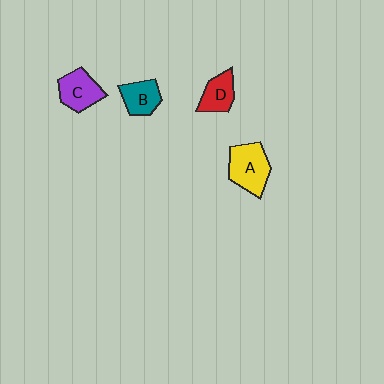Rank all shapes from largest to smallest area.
From largest to smallest: A (yellow), C (purple), B (teal), D (red).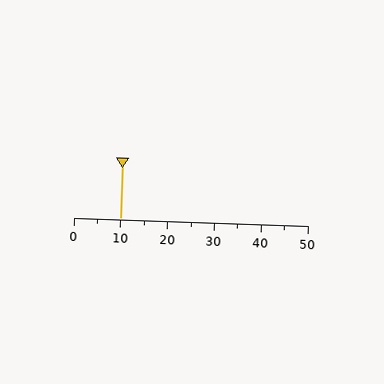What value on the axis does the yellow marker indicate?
The marker indicates approximately 10.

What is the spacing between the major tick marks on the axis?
The major ticks are spaced 10 apart.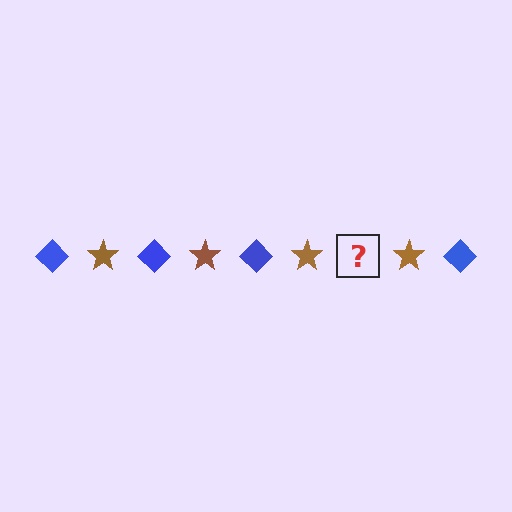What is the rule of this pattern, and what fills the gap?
The rule is that the pattern alternates between blue diamond and brown star. The gap should be filled with a blue diamond.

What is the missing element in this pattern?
The missing element is a blue diamond.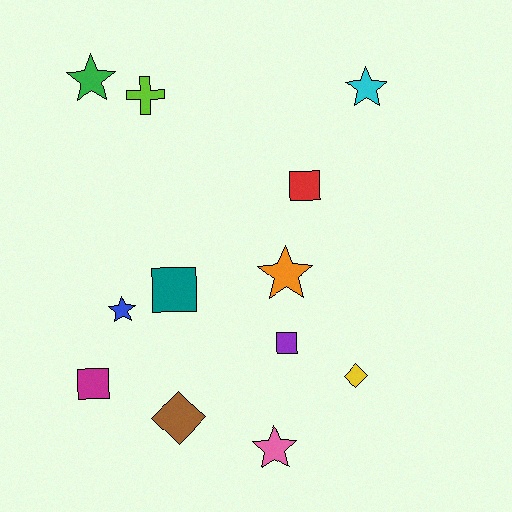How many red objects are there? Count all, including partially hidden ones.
There is 1 red object.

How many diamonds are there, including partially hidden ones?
There are 2 diamonds.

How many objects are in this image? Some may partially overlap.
There are 12 objects.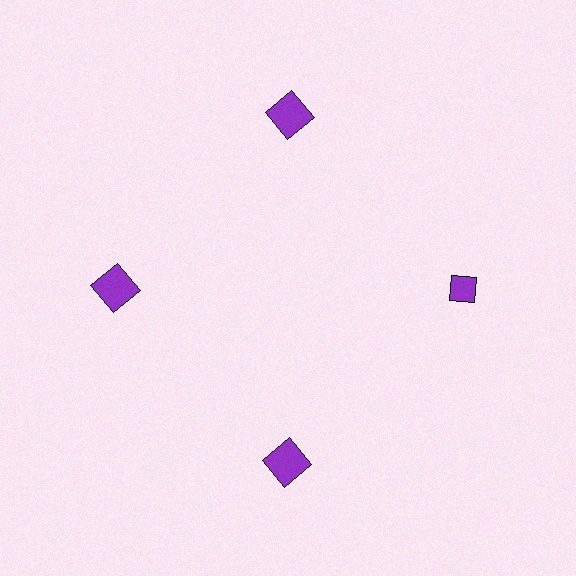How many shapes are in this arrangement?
There are 4 shapes arranged in a ring pattern.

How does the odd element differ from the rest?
It has a different shape: diamond instead of square.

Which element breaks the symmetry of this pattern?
The purple diamond at roughly the 3 o'clock position breaks the symmetry. All other shapes are purple squares.